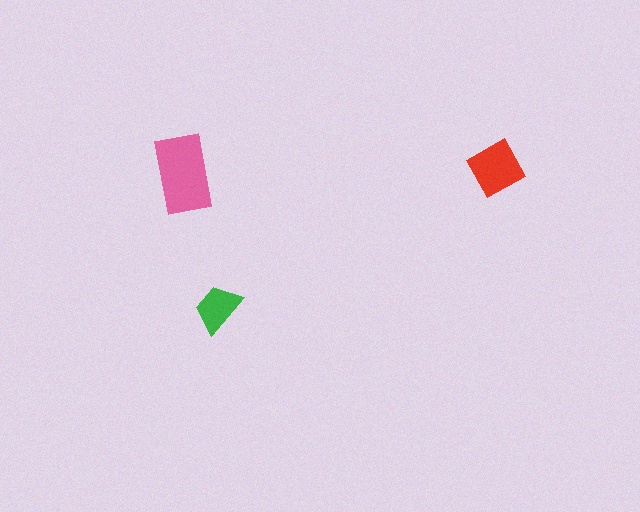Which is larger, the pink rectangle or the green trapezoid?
The pink rectangle.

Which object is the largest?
The pink rectangle.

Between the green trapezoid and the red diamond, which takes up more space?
The red diamond.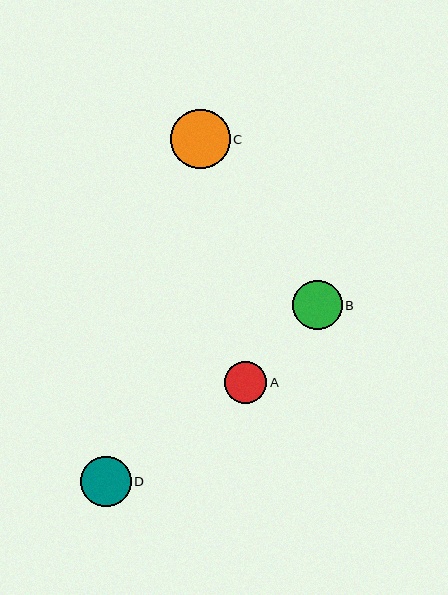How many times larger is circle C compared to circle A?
Circle C is approximately 1.4 times the size of circle A.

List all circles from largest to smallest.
From largest to smallest: C, D, B, A.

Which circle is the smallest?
Circle A is the smallest with a size of approximately 42 pixels.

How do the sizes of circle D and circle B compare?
Circle D and circle B are approximately the same size.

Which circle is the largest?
Circle C is the largest with a size of approximately 60 pixels.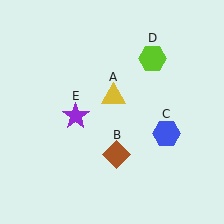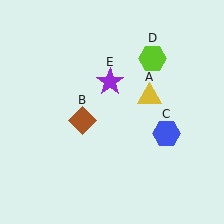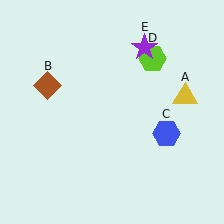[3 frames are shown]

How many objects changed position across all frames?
3 objects changed position: yellow triangle (object A), brown diamond (object B), purple star (object E).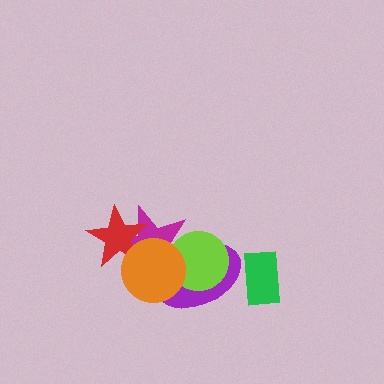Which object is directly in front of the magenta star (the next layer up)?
The red star is directly in front of the magenta star.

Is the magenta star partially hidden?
Yes, it is partially covered by another shape.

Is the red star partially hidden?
Yes, it is partially covered by another shape.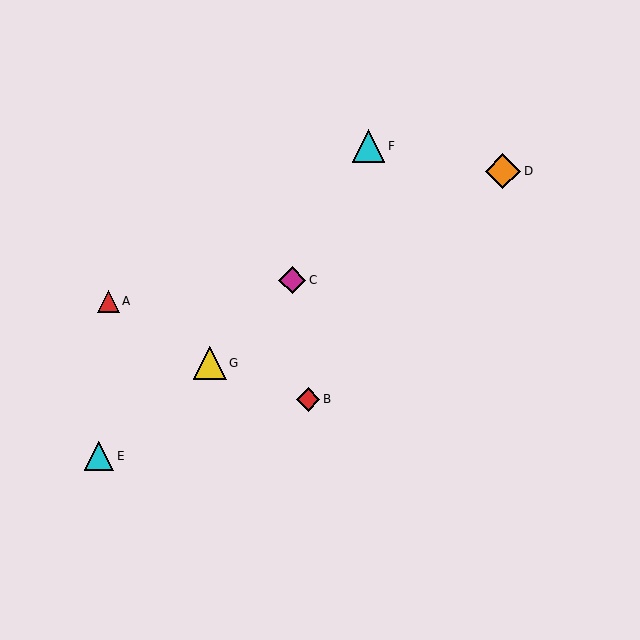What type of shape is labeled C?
Shape C is a magenta diamond.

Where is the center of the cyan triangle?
The center of the cyan triangle is at (369, 146).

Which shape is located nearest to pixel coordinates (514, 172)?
The orange diamond (labeled D) at (503, 171) is nearest to that location.